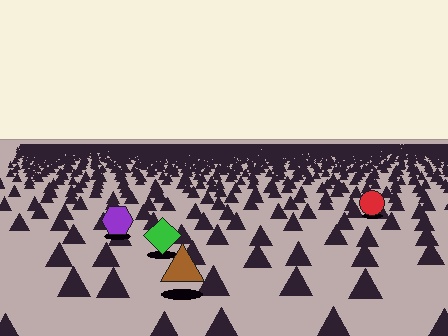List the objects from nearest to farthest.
From nearest to farthest: the brown triangle, the green diamond, the purple hexagon, the red circle.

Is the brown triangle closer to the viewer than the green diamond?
Yes. The brown triangle is closer — you can tell from the texture gradient: the ground texture is coarser near it.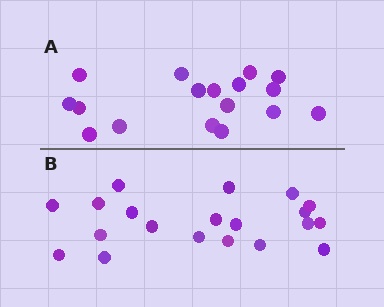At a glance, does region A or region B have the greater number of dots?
Region B (the bottom region) has more dots.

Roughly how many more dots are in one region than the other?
Region B has just a few more — roughly 2 or 3 more dots than region A.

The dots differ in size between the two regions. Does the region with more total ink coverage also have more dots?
No. Region A has more total ink coverage because its dots are larger, but region B actually contains more individual dots. Total area can be misleading — the number of items is what matters here.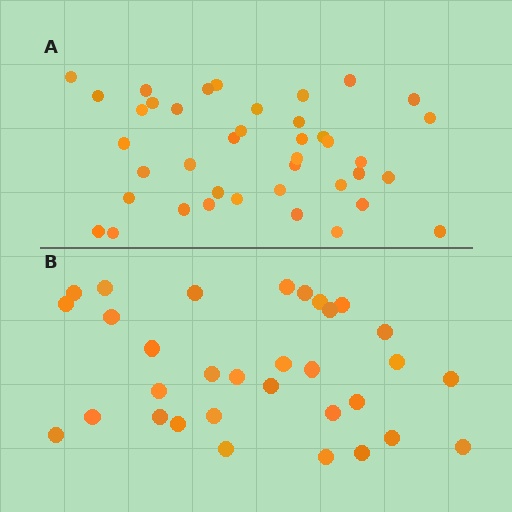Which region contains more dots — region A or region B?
Region A (the top region) has more dots.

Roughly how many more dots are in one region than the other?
Region A has roughly 8 or so more dots than region B.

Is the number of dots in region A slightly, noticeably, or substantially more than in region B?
Region A has noticeably more, but not dramatically so. The ratio is roughly 1.2 to 1.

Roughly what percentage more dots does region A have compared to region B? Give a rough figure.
About 25% more.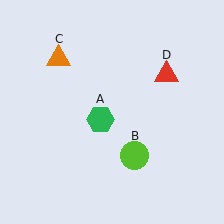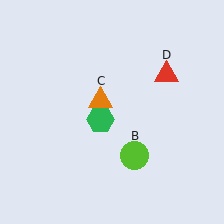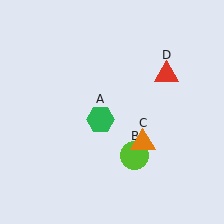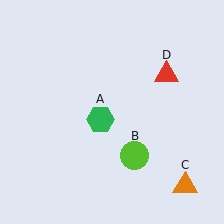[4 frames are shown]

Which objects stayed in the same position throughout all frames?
Green hexagon (object A) and lime circle (object B) and red triangle (object D) remained stationary.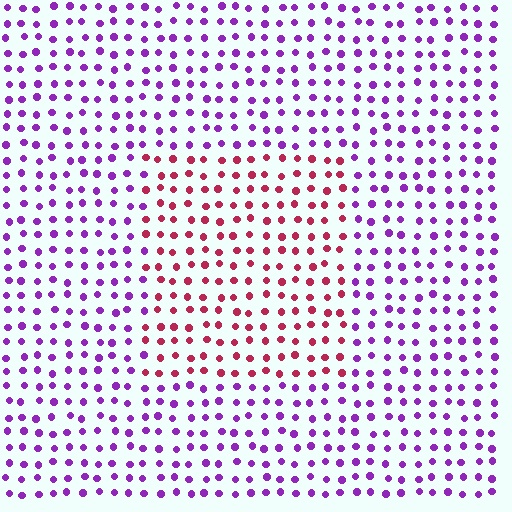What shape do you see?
I see a rectangle.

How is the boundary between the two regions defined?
The boundary is defined purely by a slight shift in hue (about 59 degrees). Spacing, size, and orientation are identical on both sides.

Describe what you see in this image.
The image is filled with small purple elements in a uniform arrangement. A rectangle-shaped region is visible where the elements are tinted to a slightly different hue, forming a subtle color boundary.